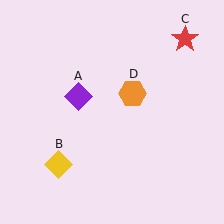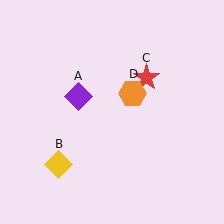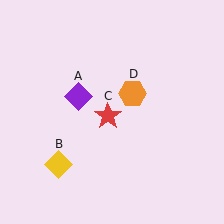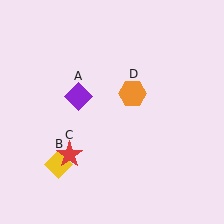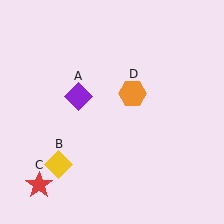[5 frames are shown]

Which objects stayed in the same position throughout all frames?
Purple diamond (object A) and yellow diamond (object B) and orange hexagon (object D) remained stationary.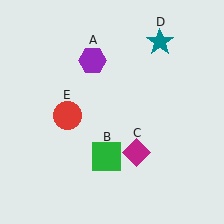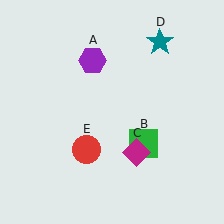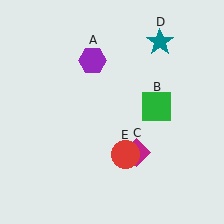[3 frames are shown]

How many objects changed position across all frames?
2 objects changed position: green square (object B), red circle (object E).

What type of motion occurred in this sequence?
The green square (object B), red circle (object E) rotated counterclockwise around the center of the scene.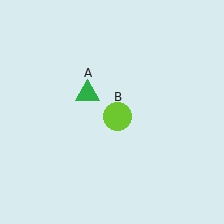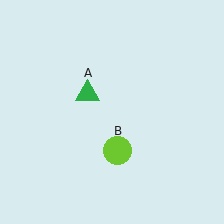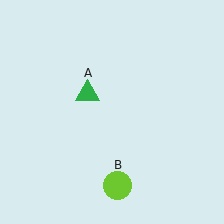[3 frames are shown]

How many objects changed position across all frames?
1 object changed position: lime circle (object B).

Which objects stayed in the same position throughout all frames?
Green triangle (object A) remained stationary.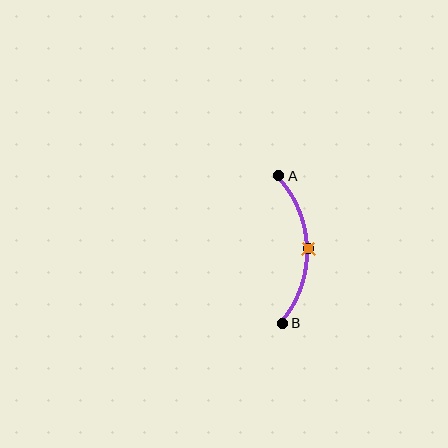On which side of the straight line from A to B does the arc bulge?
The arc bulges to the right of the straight line connecting A and B.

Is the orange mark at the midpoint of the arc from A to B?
Yes. The orange mark lies on the arc at equal arc-length from both A and B — it is the arc midpoint.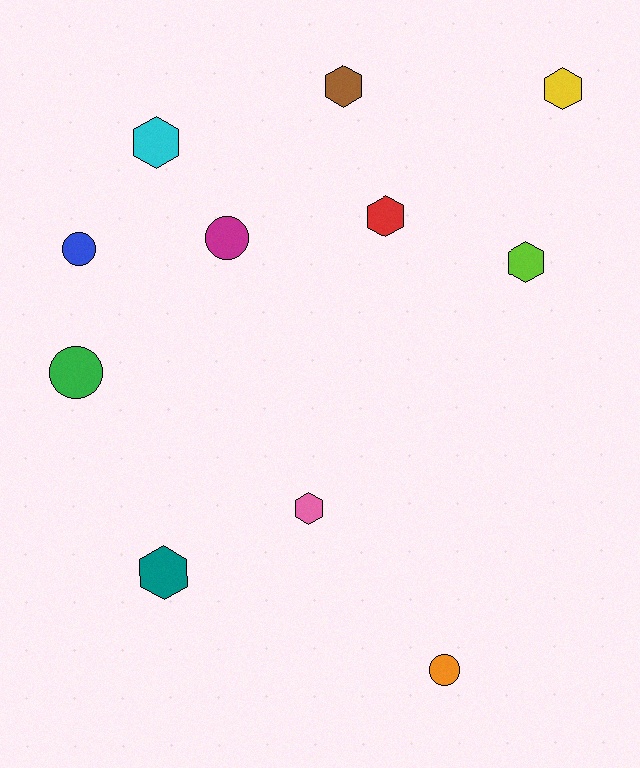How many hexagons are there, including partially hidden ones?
There are 7 hexagons.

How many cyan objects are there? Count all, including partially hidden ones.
There is 1 cyan object.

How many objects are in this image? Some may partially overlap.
There are 11 objects.